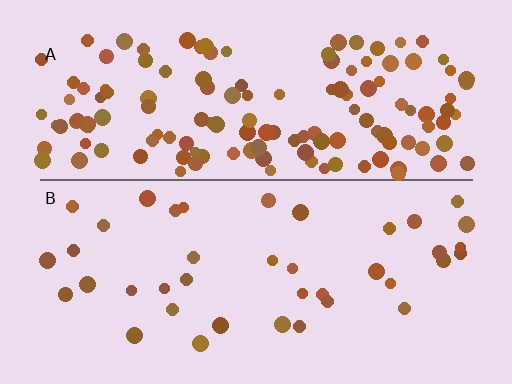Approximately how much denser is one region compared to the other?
Approximately 3.7× — region A over region B.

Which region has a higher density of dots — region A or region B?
A (the top).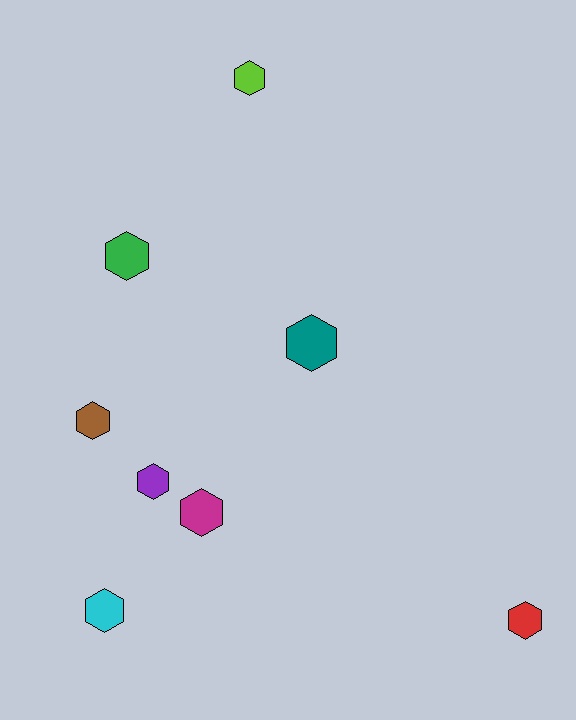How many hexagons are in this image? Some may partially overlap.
There are 8 hexagons.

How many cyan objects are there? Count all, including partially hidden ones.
There is 1 cyan object.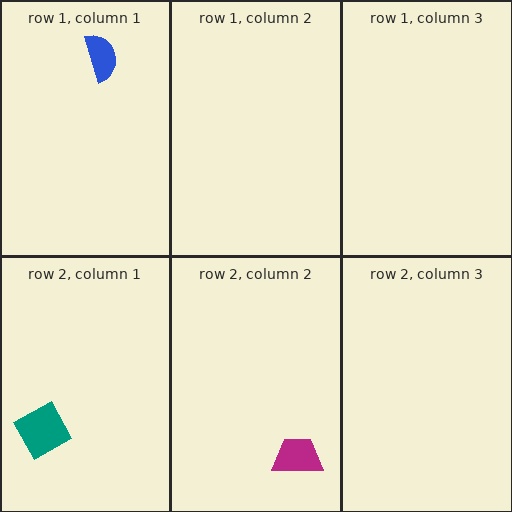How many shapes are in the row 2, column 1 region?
1.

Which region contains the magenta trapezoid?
The row 2, column 2 region.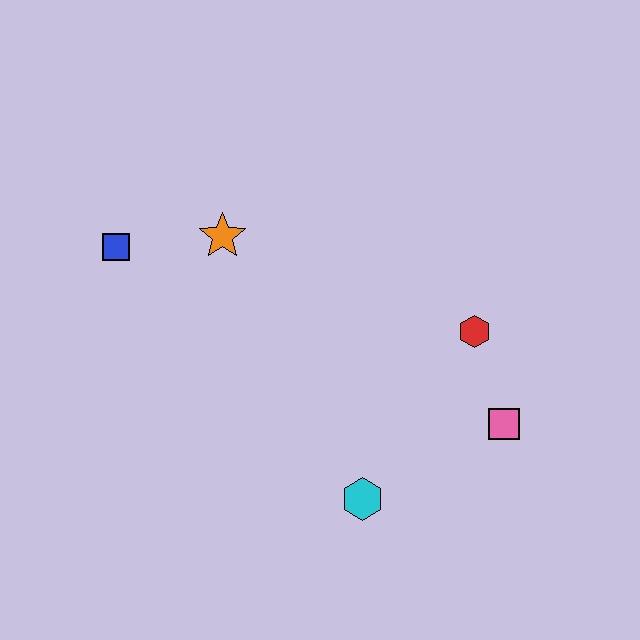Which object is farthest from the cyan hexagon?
The blue square is farthest from the cyan hexagon.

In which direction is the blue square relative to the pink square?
The blue square is to the left of the pink square.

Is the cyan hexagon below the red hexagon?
Yes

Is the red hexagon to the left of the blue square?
No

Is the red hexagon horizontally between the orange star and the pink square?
Yes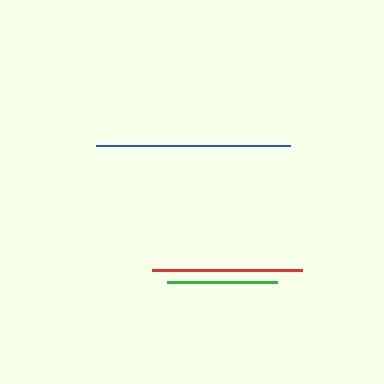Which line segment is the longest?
The blue line is the longest at approximately 194 pixels.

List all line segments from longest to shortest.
From longest to shortest: blue, red, green.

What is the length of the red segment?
The red segment is approximately 150 pixels long.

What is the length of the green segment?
The green segment is approximately 110 pixels long.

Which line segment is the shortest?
The green line is the shortest at approximately 110 pixels.